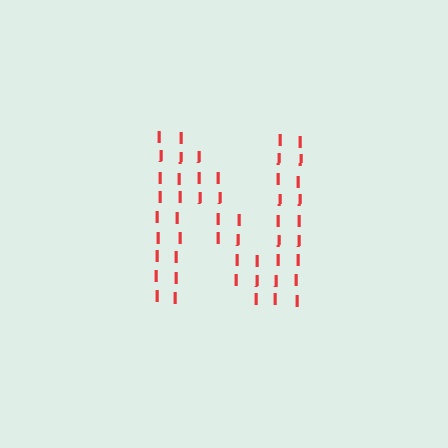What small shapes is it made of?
It is made of small letter I's.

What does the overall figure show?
The overall figure shows the letter N.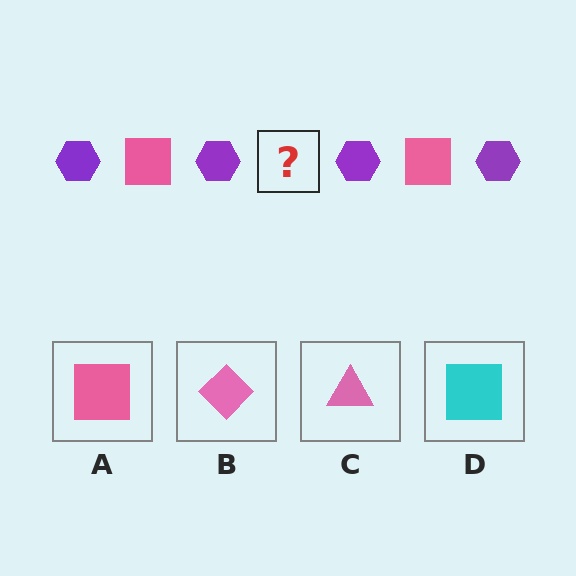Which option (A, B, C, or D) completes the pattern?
A.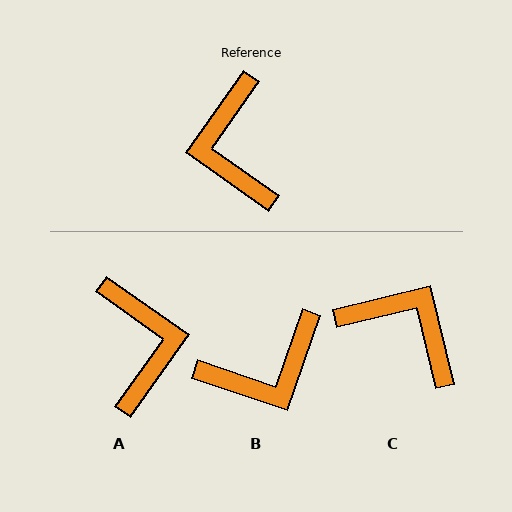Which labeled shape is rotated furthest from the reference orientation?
A, about 180 degrees away.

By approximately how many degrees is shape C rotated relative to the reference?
Approximately 132 degrees clockwise.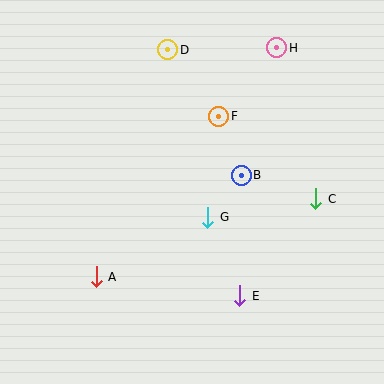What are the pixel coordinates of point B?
Point B is at (241, 175).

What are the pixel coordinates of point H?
Point H is at (277, 48).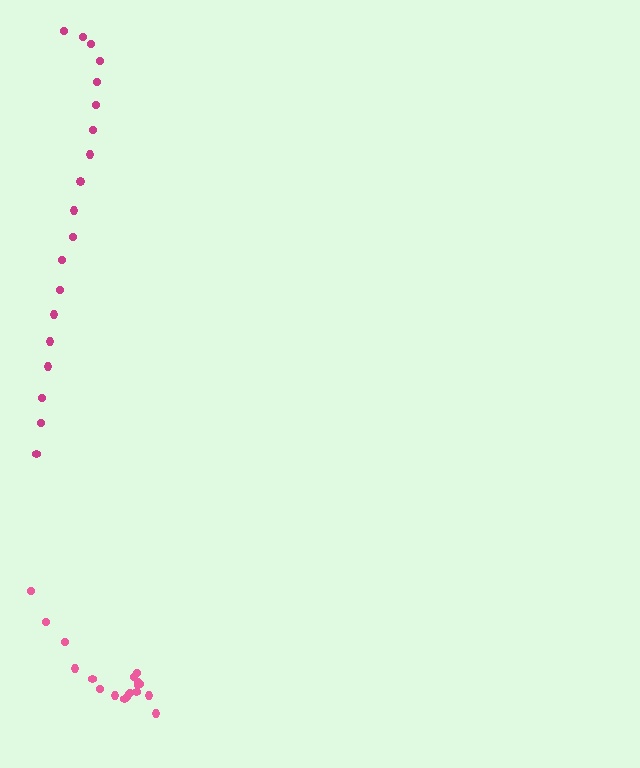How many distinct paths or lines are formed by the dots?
There are 2 distinct paths.